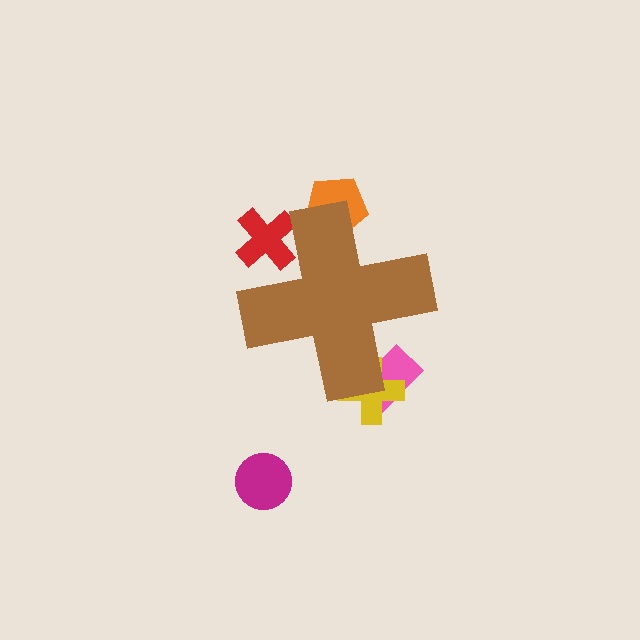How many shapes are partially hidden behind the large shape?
4 shapes are partially hidden.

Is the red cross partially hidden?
Yes, the red cross is partially hidden behind the brown cross.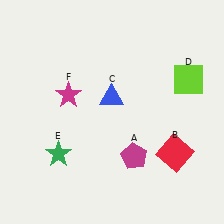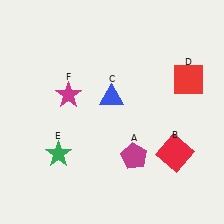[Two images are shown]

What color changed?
The square (D) changed from lime in Image 1 to red in Image 2.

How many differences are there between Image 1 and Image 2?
There is 1 difference between the two images.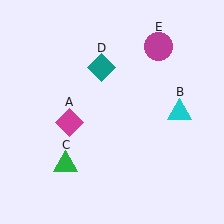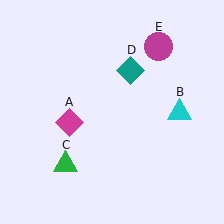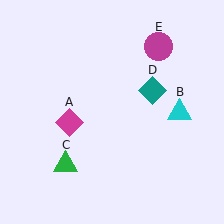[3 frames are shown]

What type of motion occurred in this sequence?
The teal diamond (object D) rotated clockwise around the center of the scene.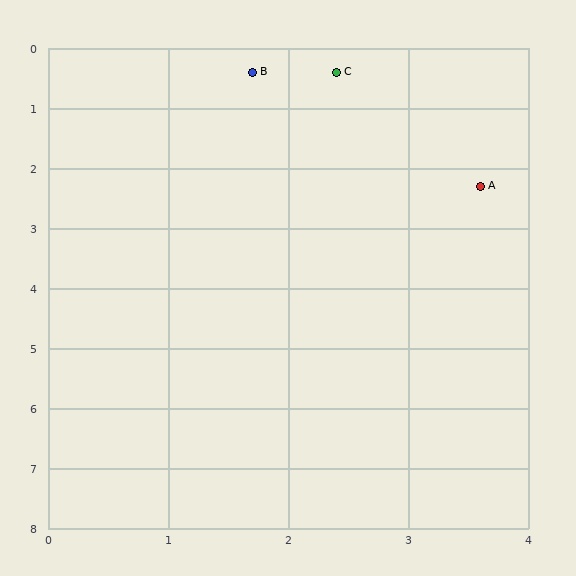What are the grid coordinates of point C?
Point C is at approximately (2.4, 0.4).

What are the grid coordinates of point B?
Point B is at approximately (1.7, 0.4).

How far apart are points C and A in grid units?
Points C and A are about 2.2 grid units apart.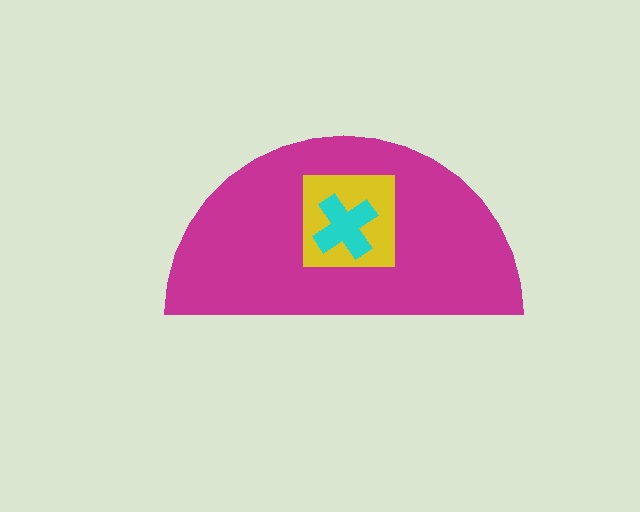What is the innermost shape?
The cyan cross.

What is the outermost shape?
The magenta semicircle.